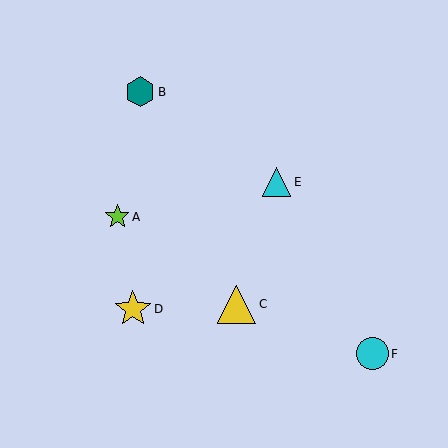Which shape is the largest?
The yellow triangle (labeled C) is the largest.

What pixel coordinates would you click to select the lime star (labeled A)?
Click at (117, 217) to select the lime star A.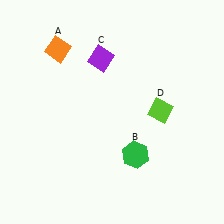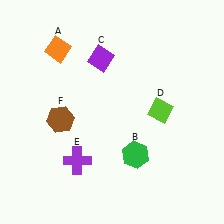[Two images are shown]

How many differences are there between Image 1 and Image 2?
There are 2 differences between the two images.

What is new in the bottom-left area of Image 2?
A brown hexagon (F) was added in the bottom-left area of Image 2.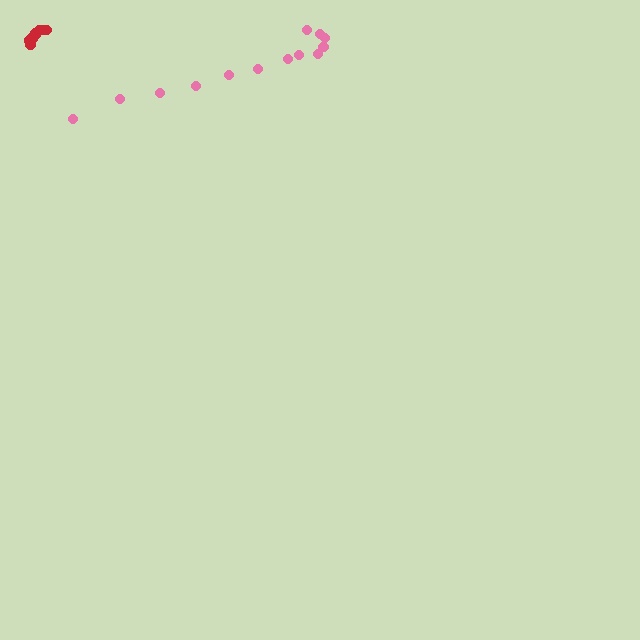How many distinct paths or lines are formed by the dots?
There are 2 distinct paths.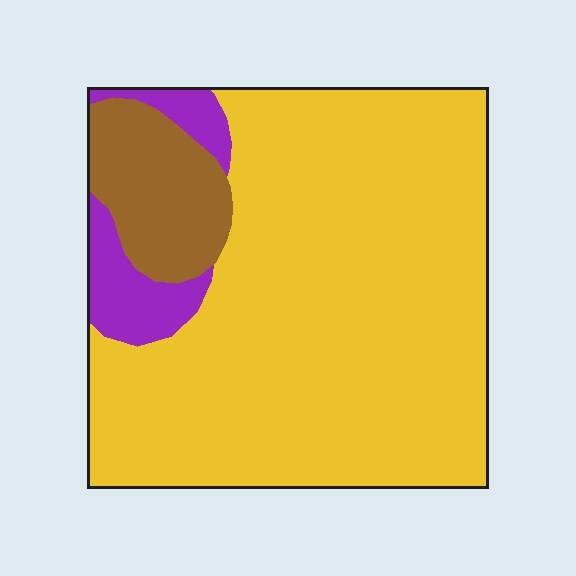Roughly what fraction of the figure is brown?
Brown takes up about one eighth (1/8) of the figure.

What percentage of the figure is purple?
Purple covers roughly 10% of the figure.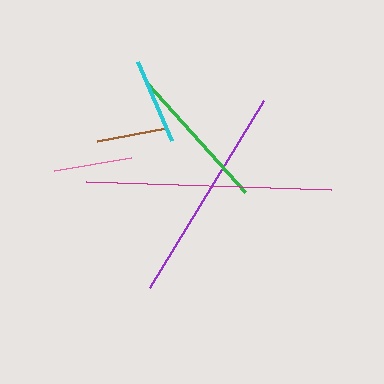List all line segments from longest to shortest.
From longest to shortest: magenta, purple, green, cyan, pink, brown.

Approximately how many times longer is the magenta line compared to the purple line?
The magenta line is approximately 1.1 times the length of the purple line.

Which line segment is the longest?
The magenta line is the longest at approximately 245 pixels.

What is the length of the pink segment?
The pink segment is approximately 78 pixels long.